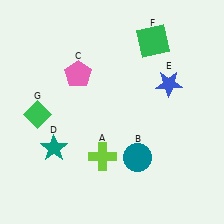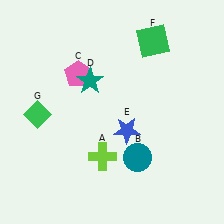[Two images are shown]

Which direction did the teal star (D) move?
The teal star (D) moved up.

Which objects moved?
The objects that moved are: the teal star (D), the blue star (E).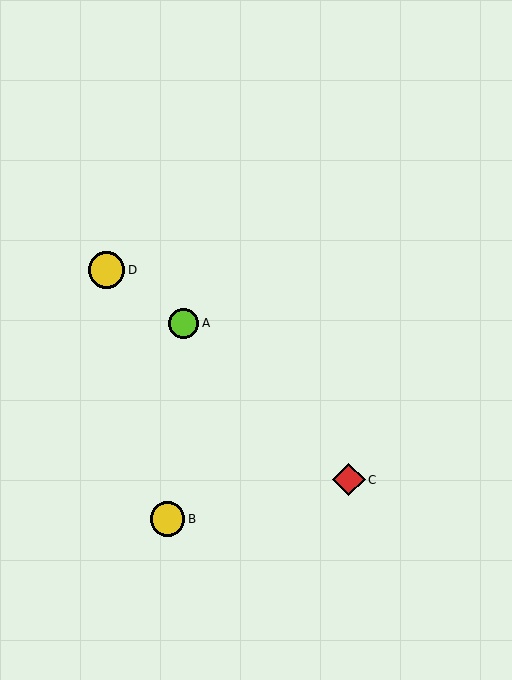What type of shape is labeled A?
Shape A is a lime circle.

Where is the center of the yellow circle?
The center of the yellow circle is at (167, 519).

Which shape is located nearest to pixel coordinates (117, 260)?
The yellow circle (labeled D) at (106, 270) is nearest to that location.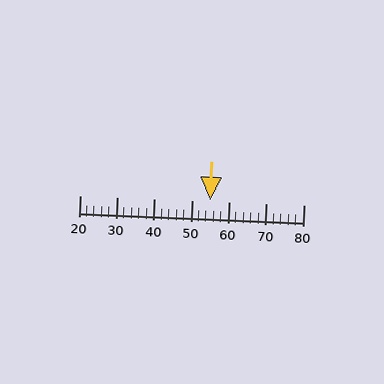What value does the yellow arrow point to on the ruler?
The yellow arrow points to approximately 55.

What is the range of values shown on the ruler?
The ruler shows values from 20 to 80.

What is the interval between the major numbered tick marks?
The major tick marks are spaced 10 units apart.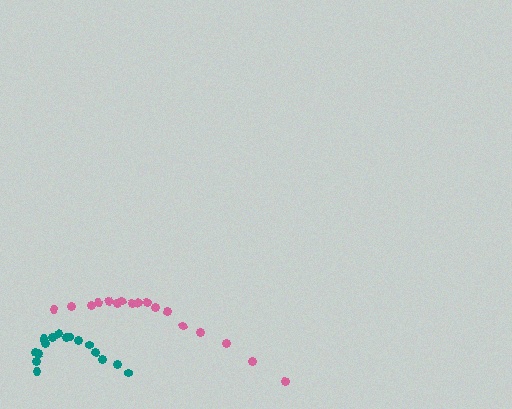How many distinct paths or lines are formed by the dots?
There are 2 distinct paths.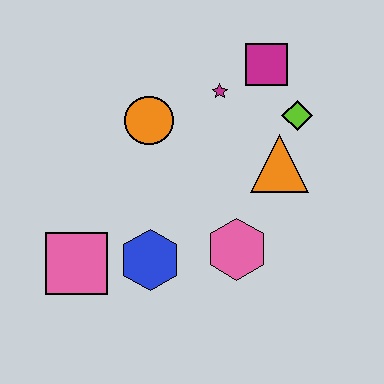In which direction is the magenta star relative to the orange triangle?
The magenta star is above the orange triangle.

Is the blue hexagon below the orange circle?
Yes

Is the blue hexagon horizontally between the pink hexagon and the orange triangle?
No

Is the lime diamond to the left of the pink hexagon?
No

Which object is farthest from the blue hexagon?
The magenta square is farthest from the blue hexagon.